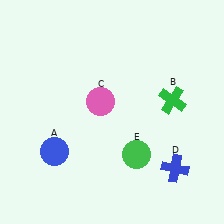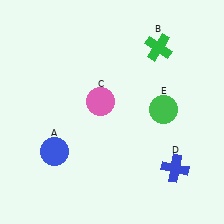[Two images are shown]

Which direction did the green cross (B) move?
The green cross (B) moved up.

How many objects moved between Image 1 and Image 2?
2 objects moved between the two images.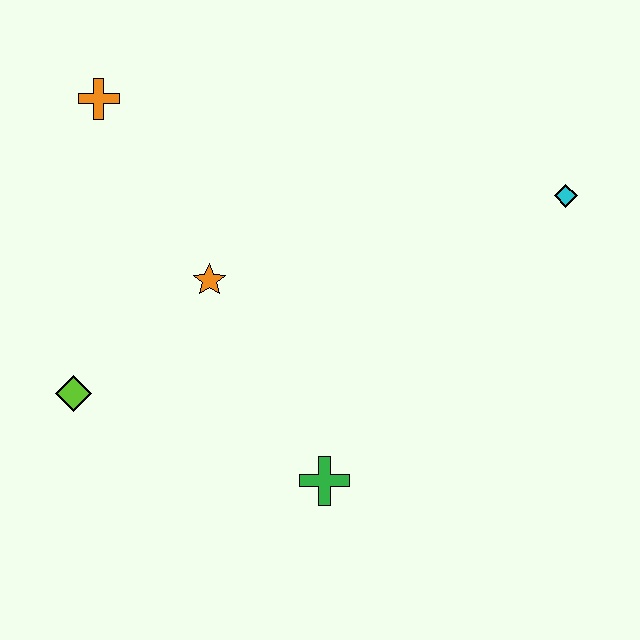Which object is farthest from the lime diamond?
The cyan diamond is farthest from the lime diamond.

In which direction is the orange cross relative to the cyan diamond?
The orange cross is to the left of the cyan diamond.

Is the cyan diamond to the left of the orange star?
No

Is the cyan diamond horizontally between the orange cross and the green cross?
No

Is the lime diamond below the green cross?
No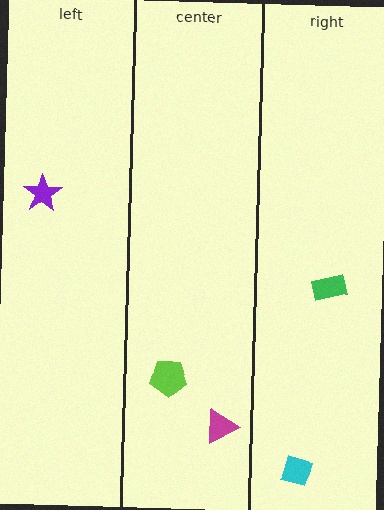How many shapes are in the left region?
1.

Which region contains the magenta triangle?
The center region.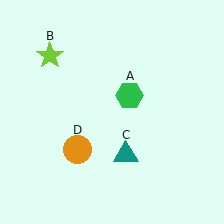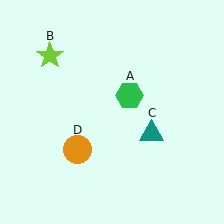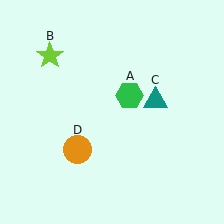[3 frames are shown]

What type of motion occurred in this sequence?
The teal triangle (object C) rotated counterclockwise around the center of the scene.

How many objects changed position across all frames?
1 object changed position: teal triangle (object C).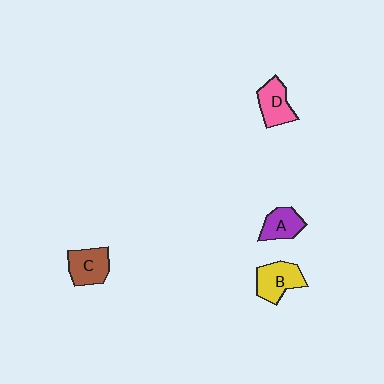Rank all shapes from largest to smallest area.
From largest to smallest: B (yellow), C (brown), D (pink), A (purple).